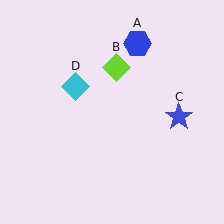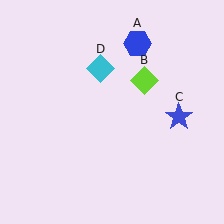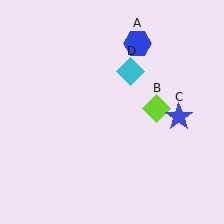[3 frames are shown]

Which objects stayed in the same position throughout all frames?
Blue hexagon (object A) and blue star (object C) remained stationary.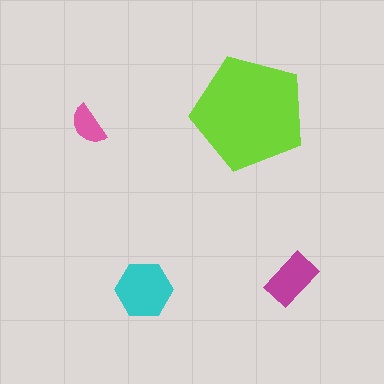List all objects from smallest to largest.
The pink semicircle, the magenta rectangle, the cyan hexagon, the lime pentagon.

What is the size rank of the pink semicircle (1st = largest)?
4th.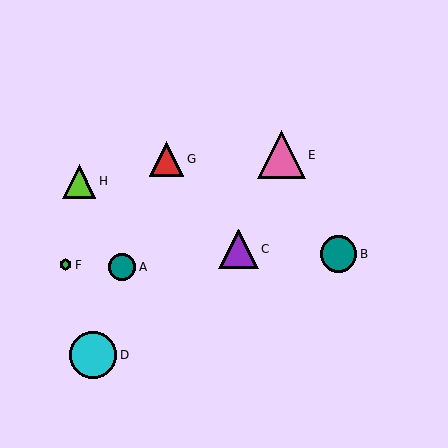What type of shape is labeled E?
Shape E is a pink triangle.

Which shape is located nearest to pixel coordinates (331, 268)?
The teal circle (labeled B) at (338, 254) is nearest to that location.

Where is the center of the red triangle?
The center of the red triangle is at (167, 159).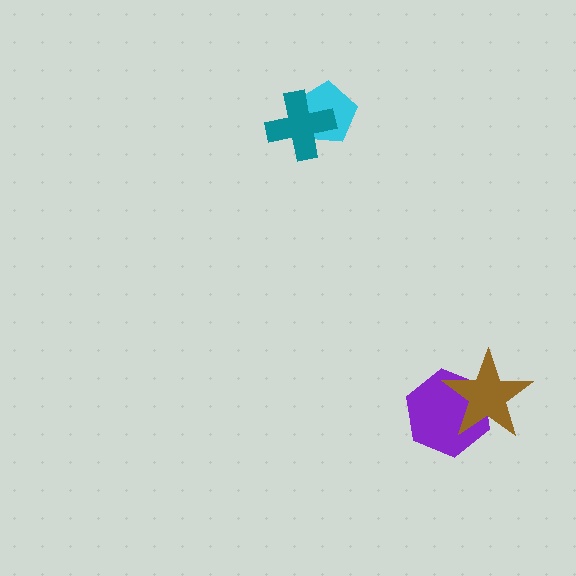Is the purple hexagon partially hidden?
Yes, it is partially covered by another shape.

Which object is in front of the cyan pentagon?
The teal cross is in front of the cyan pentagon.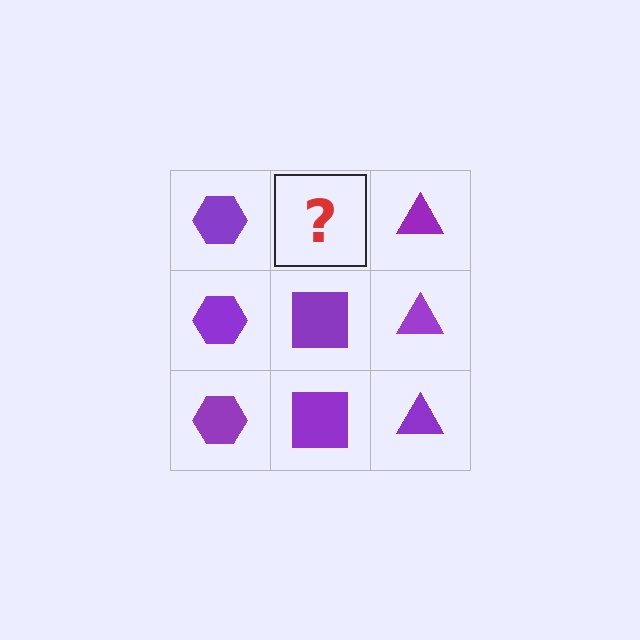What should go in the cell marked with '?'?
The missing cell should contain a purple square.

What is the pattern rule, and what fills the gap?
The rule is that each column has a consistent shape. The gap should be filled with a purple square.